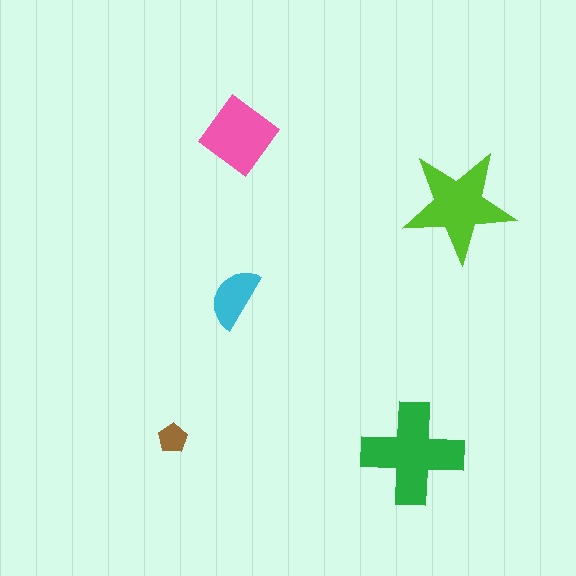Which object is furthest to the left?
The brown pentagon is leftmost.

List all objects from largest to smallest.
The green cross, the lime star, the pink diamond, the cyan semicircle, the brown pentagon.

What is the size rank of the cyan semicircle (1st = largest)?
4th.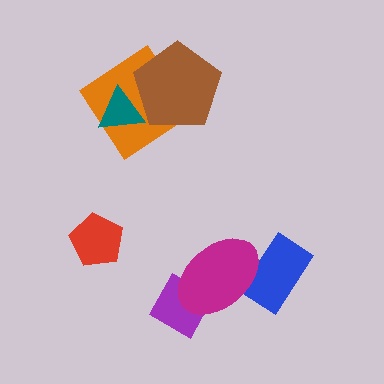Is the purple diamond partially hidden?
Yes, it is partially covered by another shape.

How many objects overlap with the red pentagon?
0 objects overlap with the red pentagon.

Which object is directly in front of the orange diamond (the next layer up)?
The teal triangle is directly in front of the orange diamond.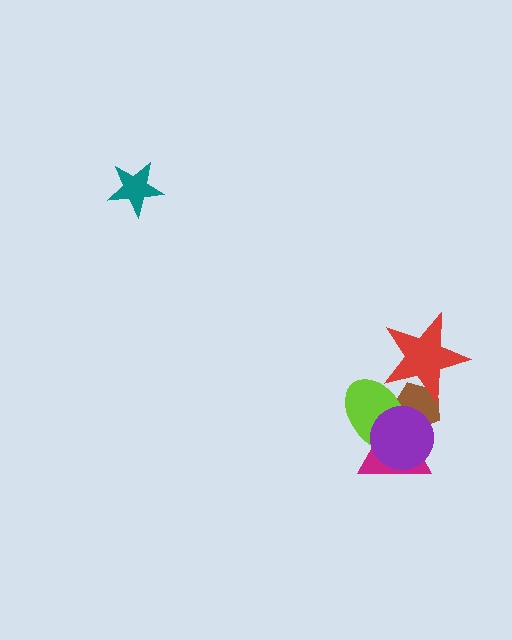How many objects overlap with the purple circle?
3 objects overlap with the purple circle.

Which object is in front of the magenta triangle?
The purple circle is in front of the magenta triangle.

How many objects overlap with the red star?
2 objects overlap with the red star.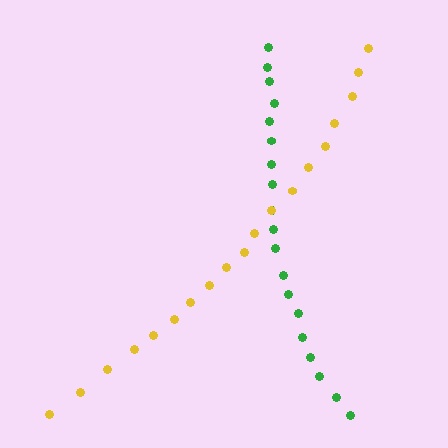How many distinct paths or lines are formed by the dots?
There are 2 distinct paths.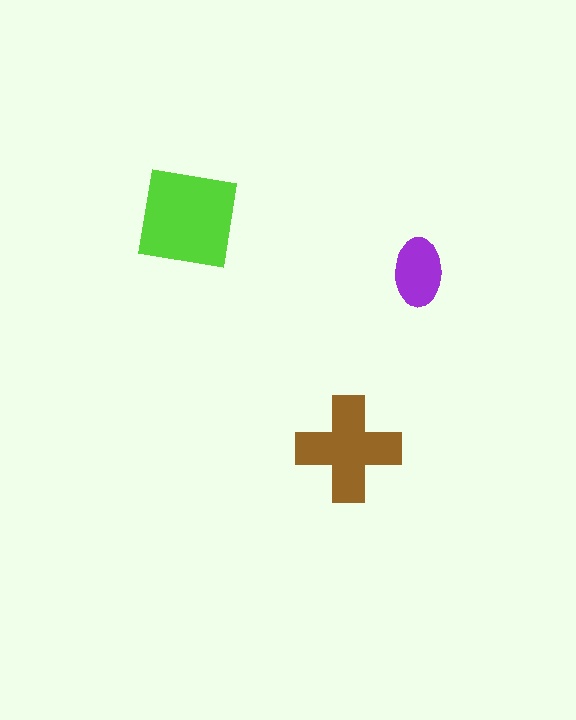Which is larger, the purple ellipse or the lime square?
The lime square.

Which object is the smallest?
The purple ellipse.